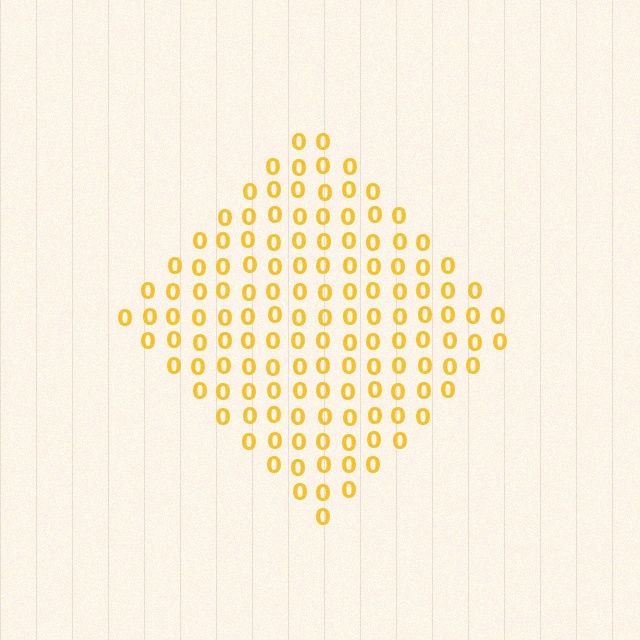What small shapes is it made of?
It is made of small digit 0's.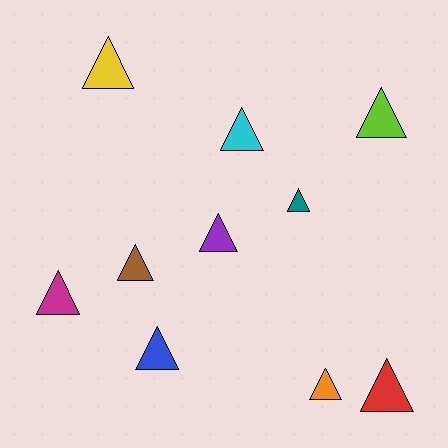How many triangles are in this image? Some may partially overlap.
There are 10 triangles.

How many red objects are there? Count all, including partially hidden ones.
There is 1 red object.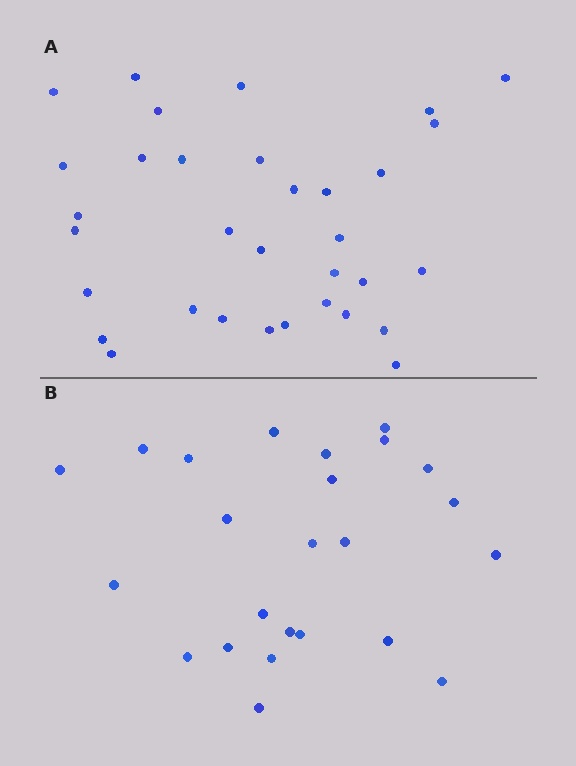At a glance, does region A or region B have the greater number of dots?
Region A (the top region) has more dots.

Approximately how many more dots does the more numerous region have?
Region A has roughly 8 or so more dots than region B.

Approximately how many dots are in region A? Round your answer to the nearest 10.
About 30 dots. (The exact count is 33, which rounds to 30.)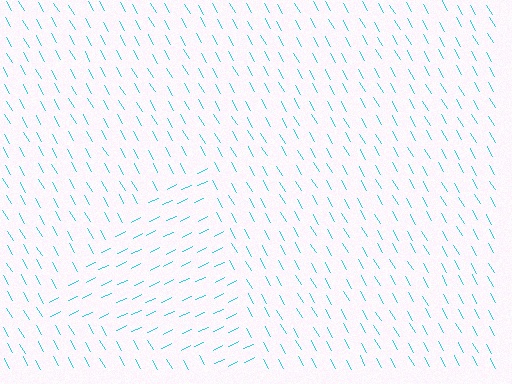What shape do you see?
I see a triangle.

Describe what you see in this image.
The image is filled with small cyan line segments. A triangle region in the image has lines oriented differently from the surrounding lines, creating a visible texture boundary.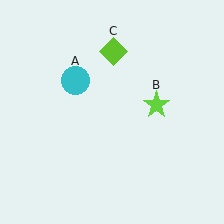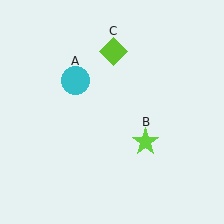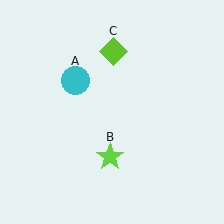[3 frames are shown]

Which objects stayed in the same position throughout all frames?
Cyan circle (object A) and lime diamond (object C) remained stationary.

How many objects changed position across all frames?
1 object changed position: lime star (object B).